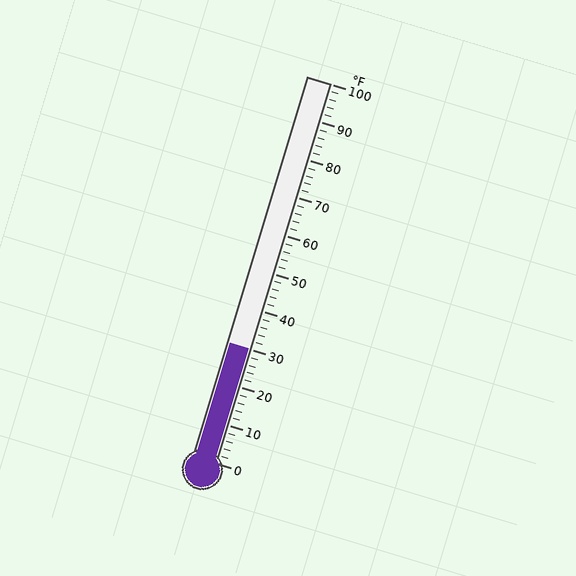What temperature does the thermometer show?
The thermometer shows approximately 30°F.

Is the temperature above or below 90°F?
The temperature is below 90°F.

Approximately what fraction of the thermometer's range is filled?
The thermometer is filled to approximately 30% of its range.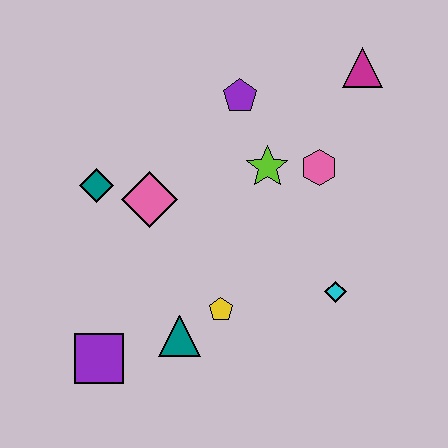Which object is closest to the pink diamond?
The teal diamond is closest to the pink diamond.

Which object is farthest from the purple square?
The magenta triangle is farthest from the purple square.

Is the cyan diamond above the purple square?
Yes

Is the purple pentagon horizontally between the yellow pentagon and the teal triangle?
No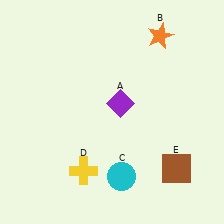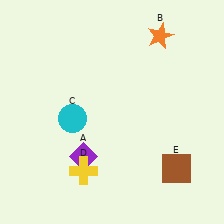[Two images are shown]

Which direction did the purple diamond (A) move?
The purple diamond (A) moved down.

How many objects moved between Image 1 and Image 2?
2 objects moved between the two images.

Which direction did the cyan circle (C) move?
The cyan circle (C) moved up.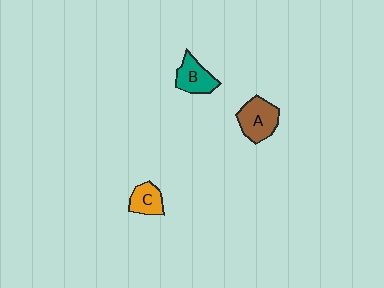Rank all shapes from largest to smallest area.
From largest to smallest: A (brown), B (teal), C (orange).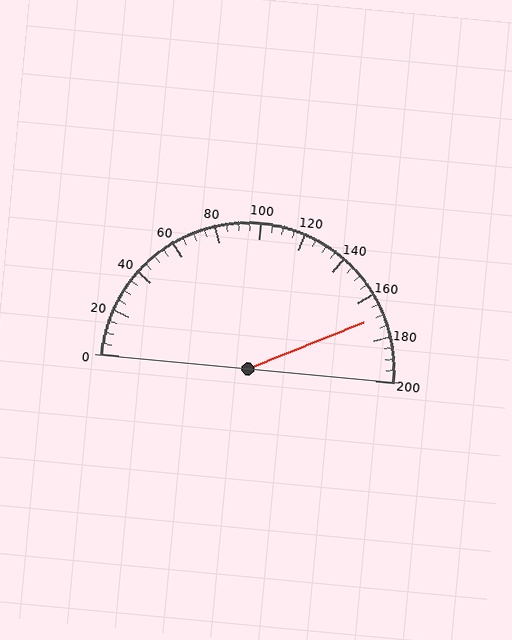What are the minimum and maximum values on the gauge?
The gauge ranges from 0 to 200.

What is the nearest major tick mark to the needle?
The nearest major tick mark is 160.